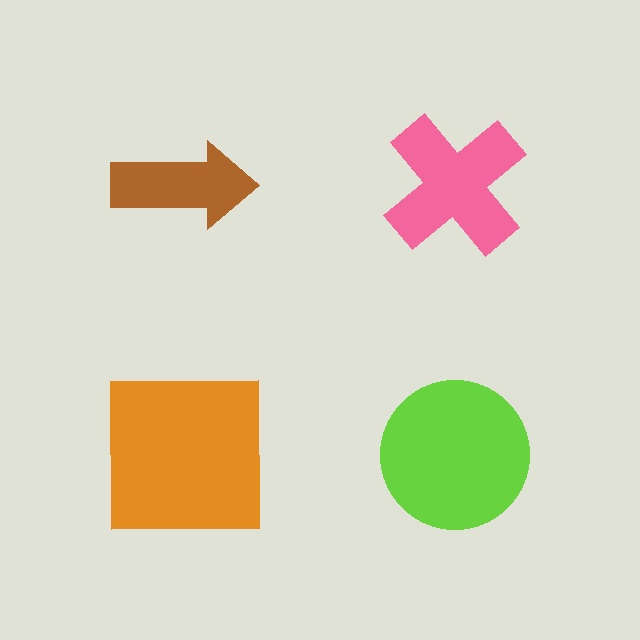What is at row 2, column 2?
A lime circle.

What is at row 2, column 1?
An orange square.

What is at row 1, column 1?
A brown arrow.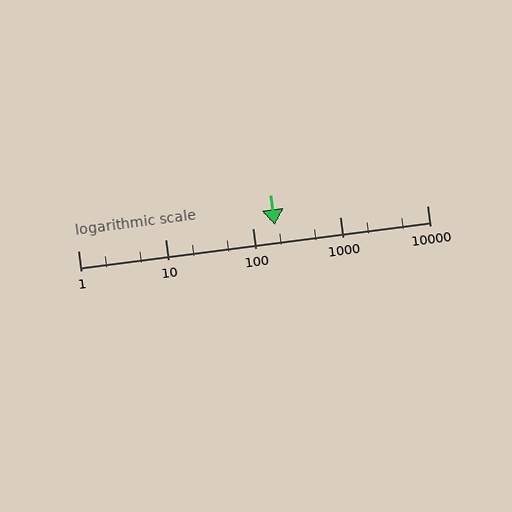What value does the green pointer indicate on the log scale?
The pointer indicates approximately 180.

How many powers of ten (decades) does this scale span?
The scale spans 4 decades, from 1 to 10000.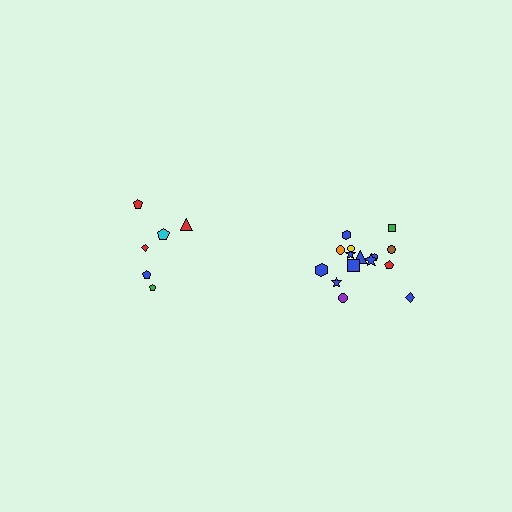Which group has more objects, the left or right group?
The right group.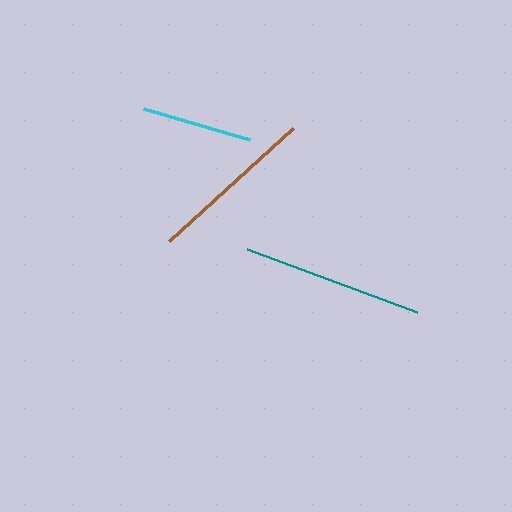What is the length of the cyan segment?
The cyan segment is approximately 111 pixels long.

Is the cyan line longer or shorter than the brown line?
The brown line is longer than the cyan line.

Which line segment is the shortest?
The cyan line is the shortest at approximately 111 pixels.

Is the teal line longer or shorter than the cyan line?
The teal line is longer than the cyan line.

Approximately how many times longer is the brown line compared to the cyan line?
The brown line is approximately 1.5 times the length of the cyan line.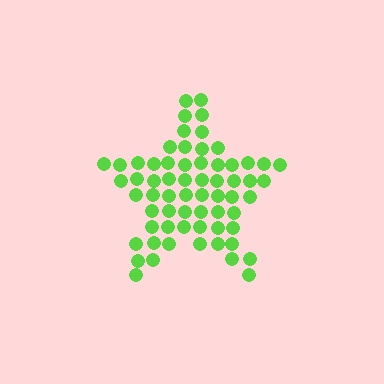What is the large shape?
The large shape is a star.